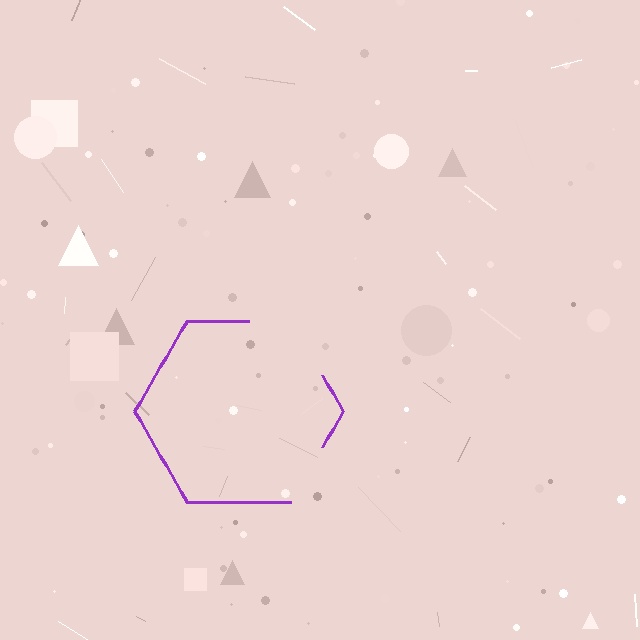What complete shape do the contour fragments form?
The contour fragments form a hexagon.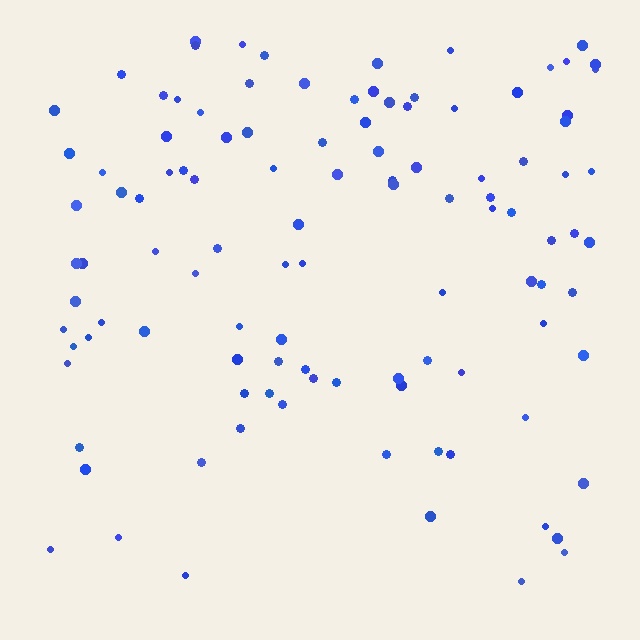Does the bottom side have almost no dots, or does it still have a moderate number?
Still a moderate number, just noticeably fewer than the top.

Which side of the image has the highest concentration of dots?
The top.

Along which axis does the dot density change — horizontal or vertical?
Vertical.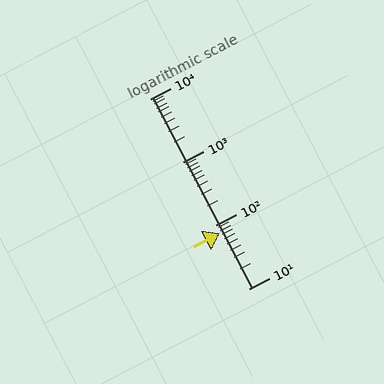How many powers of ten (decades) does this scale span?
The scale spans 3 decades, from 10 to 10000.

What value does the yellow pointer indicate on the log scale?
The pointer indicates approximately 74.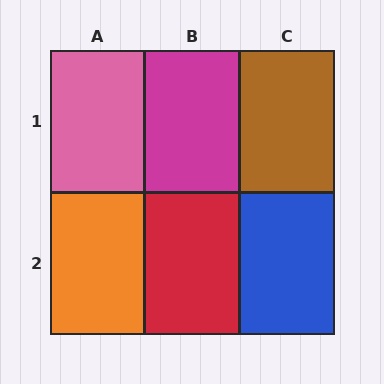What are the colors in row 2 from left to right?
Orange, red, blue.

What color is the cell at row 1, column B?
Magenta.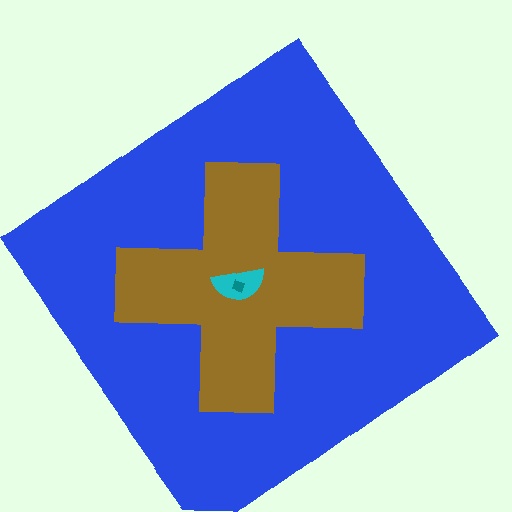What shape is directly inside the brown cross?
The cyan semicircle.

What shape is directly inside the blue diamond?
The brown cross.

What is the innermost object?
The teal diamond.